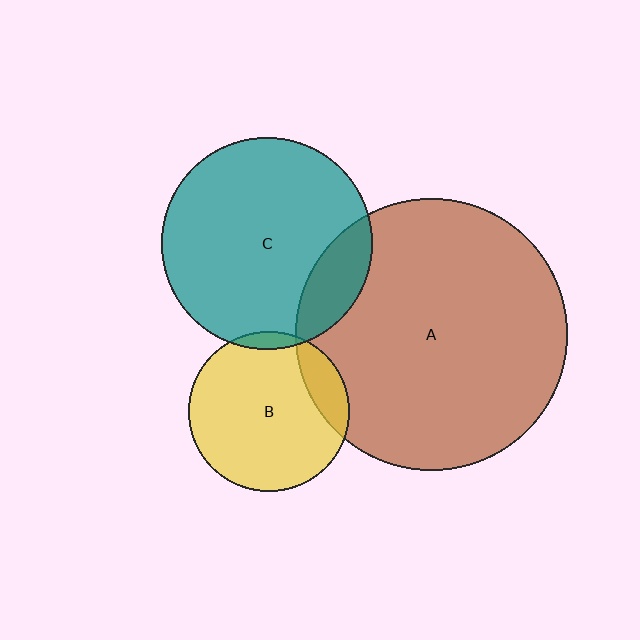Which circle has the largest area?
Circle A (brown).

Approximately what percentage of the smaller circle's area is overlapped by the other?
Approximately 15%.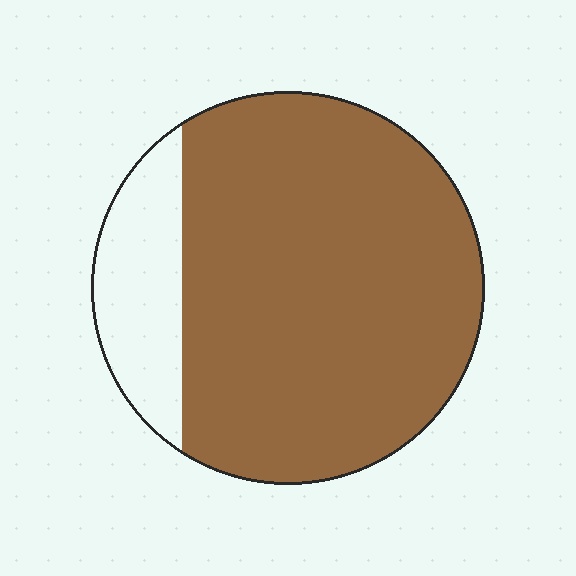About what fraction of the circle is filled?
About five sixths (5/6).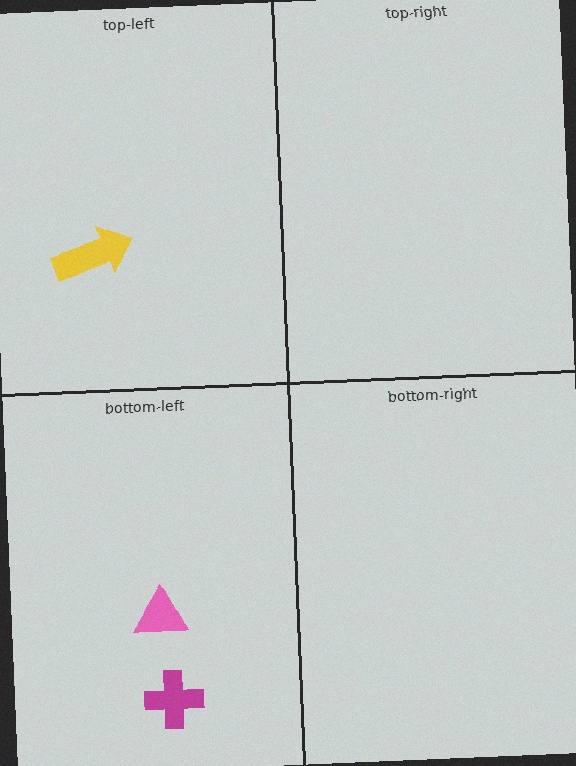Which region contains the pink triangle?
The bottom-left region.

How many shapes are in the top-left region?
1.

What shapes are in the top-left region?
The yellow arrow.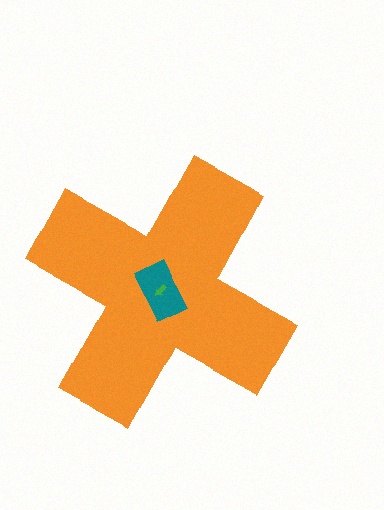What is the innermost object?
The green arrow.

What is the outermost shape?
The orange cross.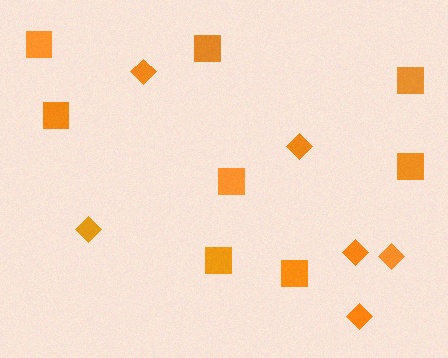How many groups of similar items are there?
There are 2 groups: one group of diamonds (6) and one group of squares (8).